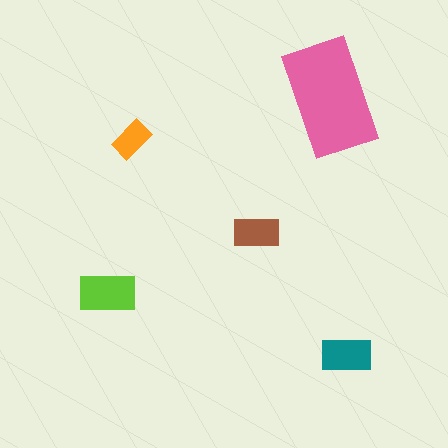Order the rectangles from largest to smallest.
the pink one, the lime one, the teal one, the brown one, the orange one.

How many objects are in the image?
There are 5 objects in the image.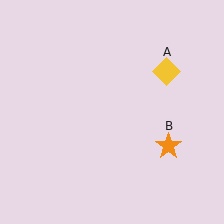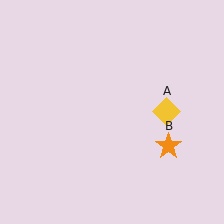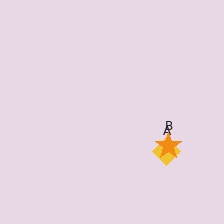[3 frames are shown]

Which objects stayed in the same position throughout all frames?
Orange star (object B) remained stationary.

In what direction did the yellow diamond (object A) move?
The yellow diamond (object A) moved down.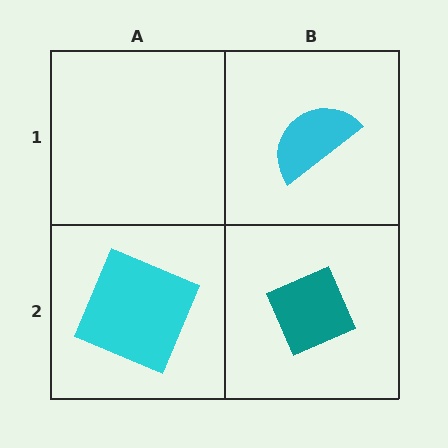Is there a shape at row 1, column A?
No, that cell is empty.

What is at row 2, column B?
A teal diamond.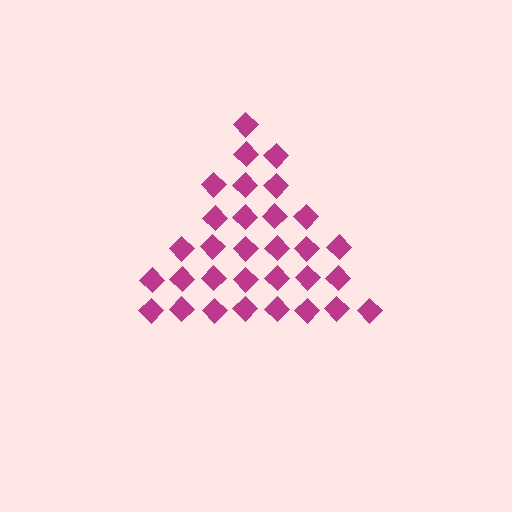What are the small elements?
The small elements are diamonds.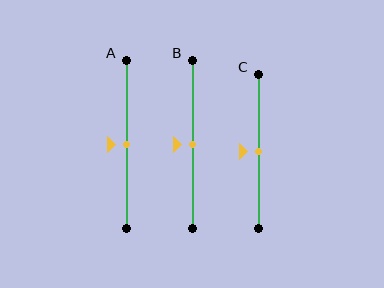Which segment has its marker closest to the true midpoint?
Segment A has its marker closest to the true midpoint.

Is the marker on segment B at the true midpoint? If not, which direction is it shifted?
Yes, the marker on segment B is at the true midpoint.